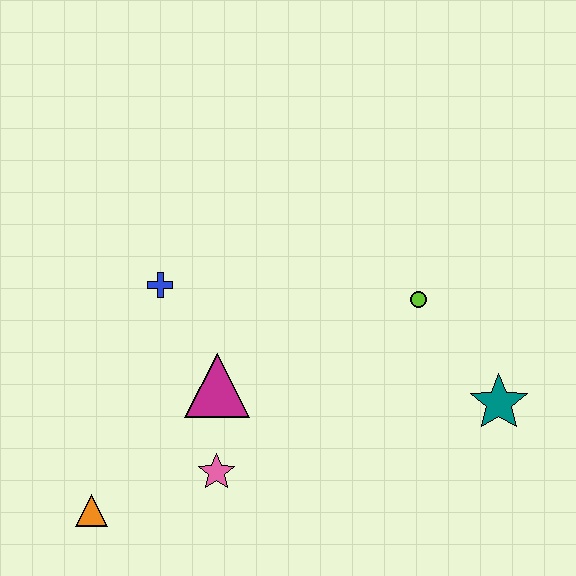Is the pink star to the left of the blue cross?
No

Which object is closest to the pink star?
The magenta triangle is closest to the pink star.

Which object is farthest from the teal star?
The orange triangle is farthest from the teal star.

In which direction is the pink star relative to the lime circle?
The pink star is to the left of the lime circle.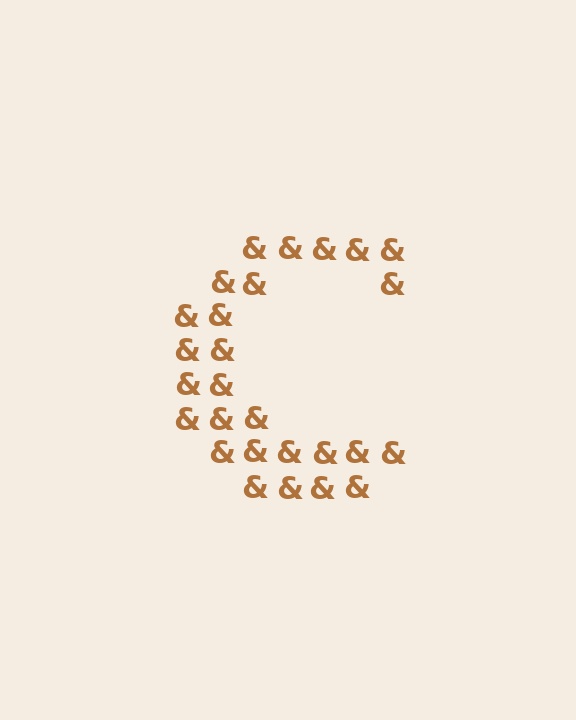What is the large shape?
The large shape is the letter C.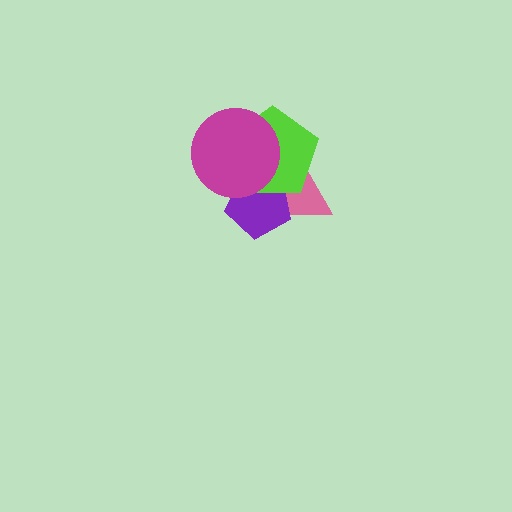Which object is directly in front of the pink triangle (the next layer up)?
The purple pentagon is directly in front of the pink triangle.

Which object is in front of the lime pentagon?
The magenta circle is in front of the lime pentagon.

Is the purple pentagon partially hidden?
Yes, it is partially covered by another shape.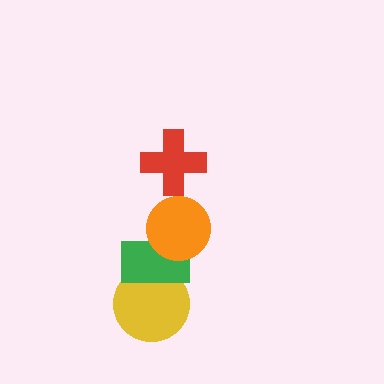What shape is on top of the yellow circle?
The green rectangle is on top of the yellow circle.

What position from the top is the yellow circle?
The yellow circle is 4th from the top.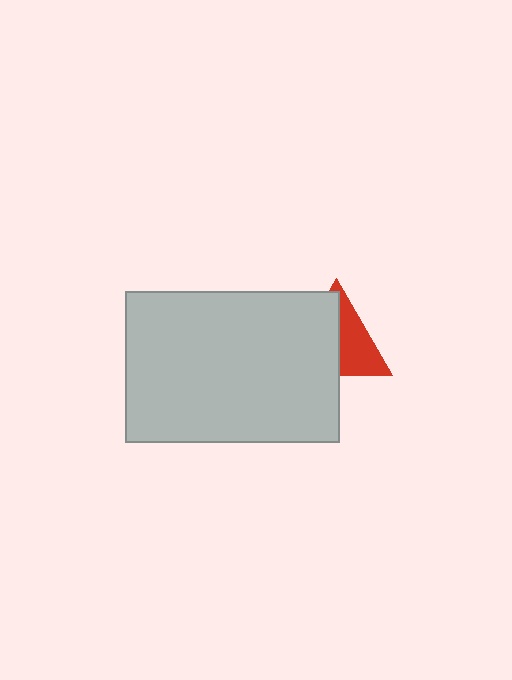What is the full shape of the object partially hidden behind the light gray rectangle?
The partially hidden object is a red triangle.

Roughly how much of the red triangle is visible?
About half of it is visible (roughly 46%).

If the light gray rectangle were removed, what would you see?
You would see the complete red triangle.